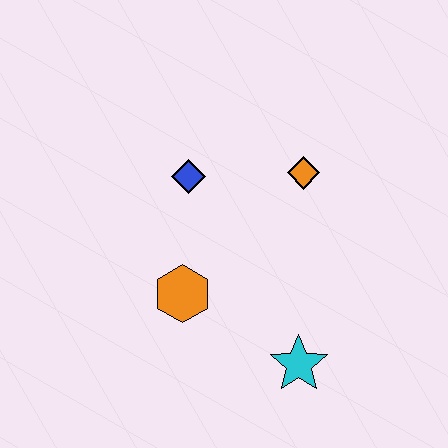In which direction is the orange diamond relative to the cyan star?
The orange diamond is above the cyan star.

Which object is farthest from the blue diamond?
The cyan star is farthest from the blue diamond.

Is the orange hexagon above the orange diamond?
No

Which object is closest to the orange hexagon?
The blue diamond is closest to the orange hexagon.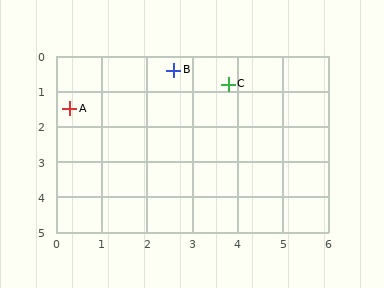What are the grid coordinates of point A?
Point A is at approximately (0.3, 1.5).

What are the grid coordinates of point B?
Point B is at approximately (2.6, 0.4).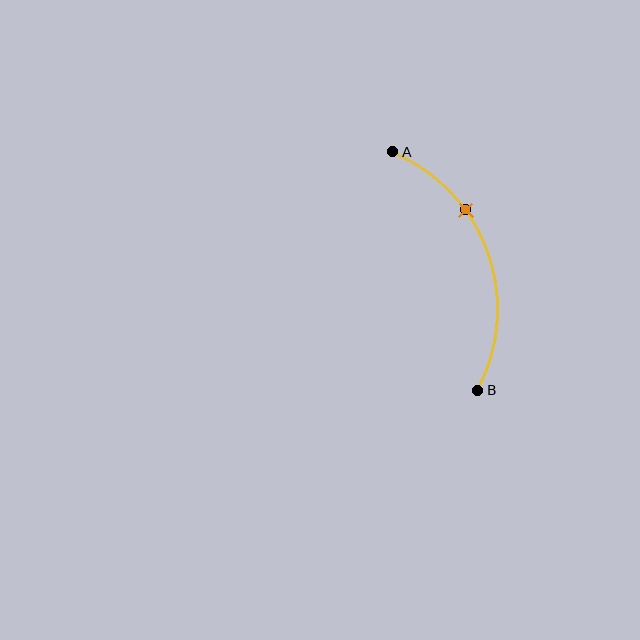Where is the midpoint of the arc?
The arc midpoint is the point on the curve farthest from the straight line joining A and B. It sits to the right of that line.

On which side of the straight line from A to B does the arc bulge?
The arc bulges to the right of the straight line connecting A and B.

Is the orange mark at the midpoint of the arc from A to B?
No. The orange mark lies on the arc but is closer to endpoint A. The arc midpoint would be at the point on the curve equidistant along the arc from both A and B.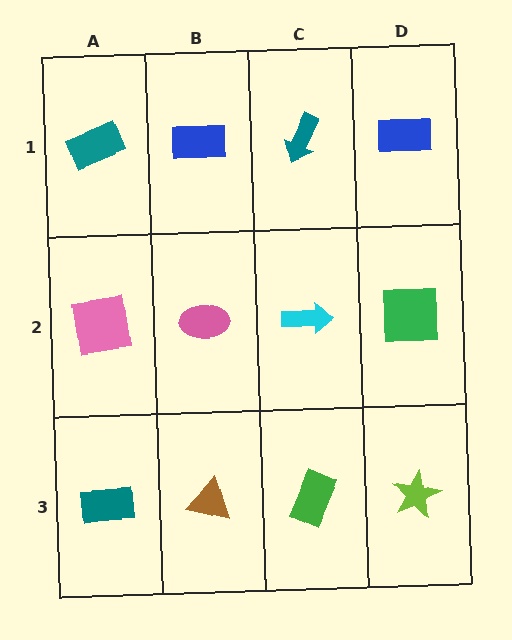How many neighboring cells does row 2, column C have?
4.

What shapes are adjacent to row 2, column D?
A blue rectangle (row 1, column D), a lime star (row 3, column D), a cyan arrow (row 2, column C).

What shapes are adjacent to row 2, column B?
A blue rectangle (row 1, column B), a brown triangle (row 3, column B), a pink square (row 2, column A), a cyan arrow (row 2, column C).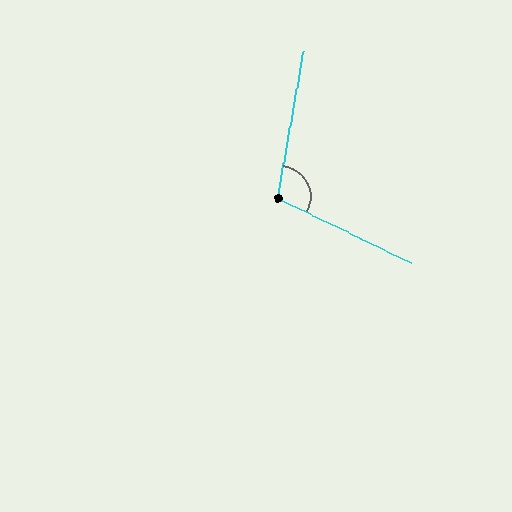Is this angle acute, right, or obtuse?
It is obtuse.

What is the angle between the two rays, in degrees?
Approximately 106 degrees.